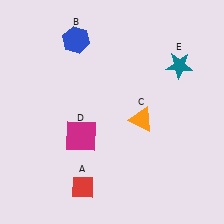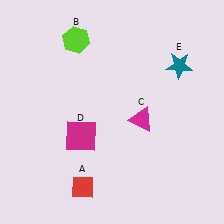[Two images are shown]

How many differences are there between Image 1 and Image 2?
There are 2 differences between the two images.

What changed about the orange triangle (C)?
In Image 1, C is orange. In Image 2, it changed to magenta.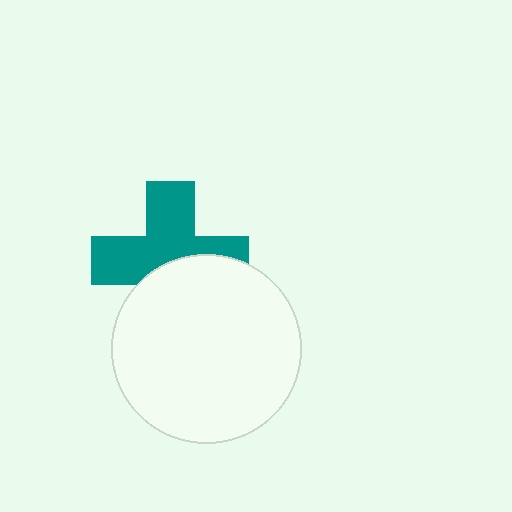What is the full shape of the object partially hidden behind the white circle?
The partially hidden object is a teal cross.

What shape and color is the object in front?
The object in front is a white circle.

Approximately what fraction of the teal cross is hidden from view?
Roughly 41% of the teal cross is hidden behind the white circle.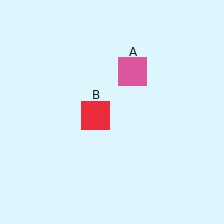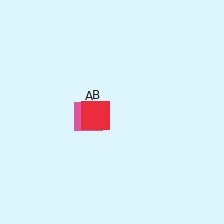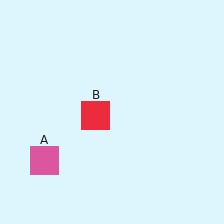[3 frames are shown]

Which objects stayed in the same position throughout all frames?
Red square (object B) remained stationary.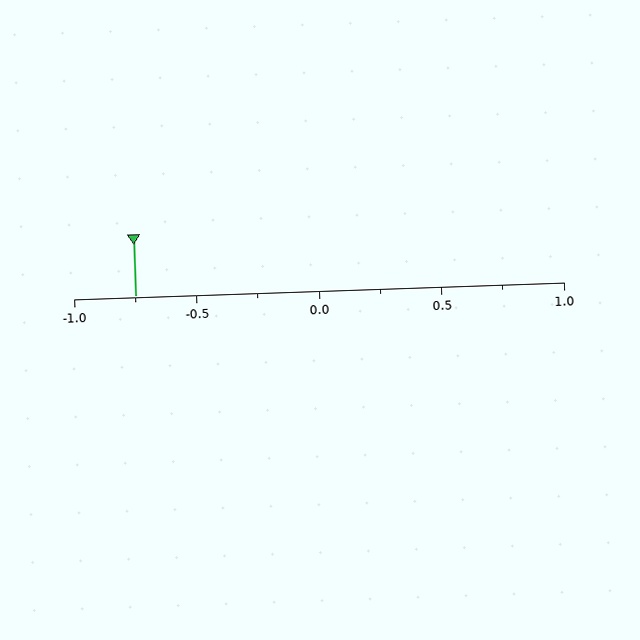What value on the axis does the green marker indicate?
The marker indicates approximately -0.75.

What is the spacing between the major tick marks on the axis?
The major ticks are spaced 0.5 apart.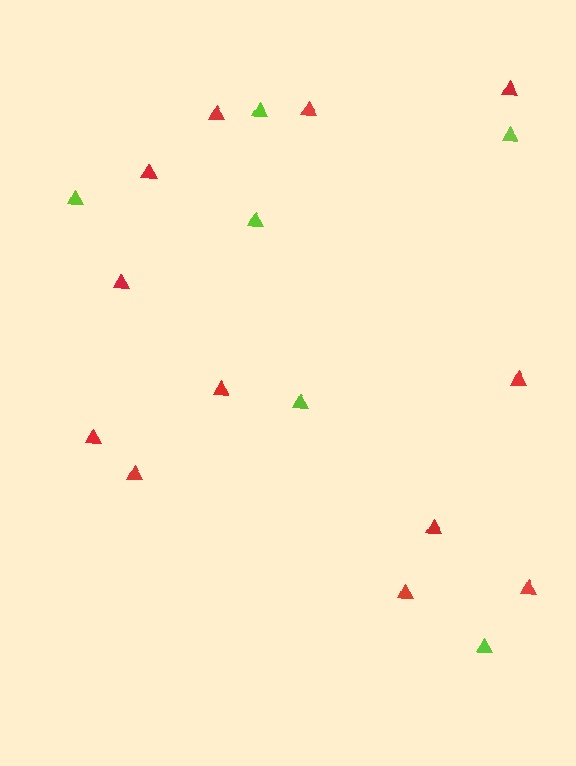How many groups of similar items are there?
There are 2 groups: one group of lime triangles (6) and one group of red triangles (12).